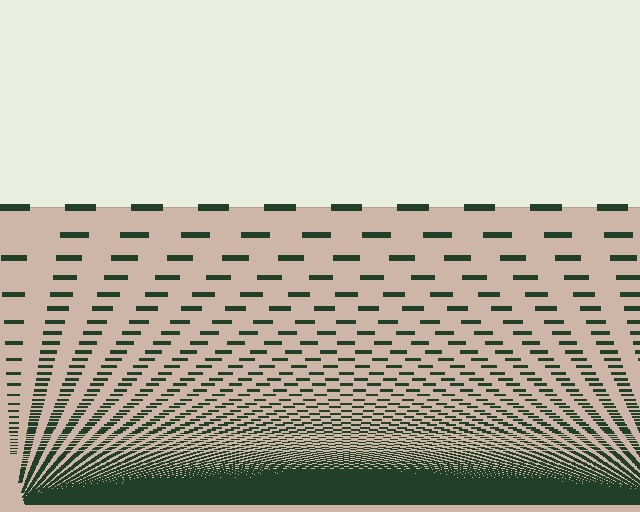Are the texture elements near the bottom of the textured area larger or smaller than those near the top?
Smaller. The gradient is inverted — elements near the bottom are smaller and denser.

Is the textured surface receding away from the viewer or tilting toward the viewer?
The surface appears to tilt toward the viewer. Texture elements get larger and sparser toward the top.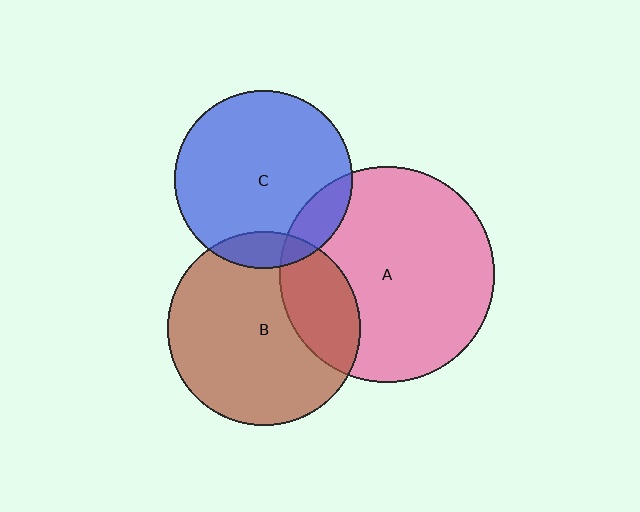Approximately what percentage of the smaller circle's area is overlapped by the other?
Approximately 10%.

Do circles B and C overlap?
Yes.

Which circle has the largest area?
Circle A (pink).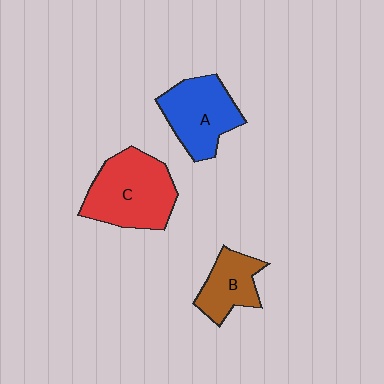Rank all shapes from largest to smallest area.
From largest to smallest: C (red), A (blue), B (brown).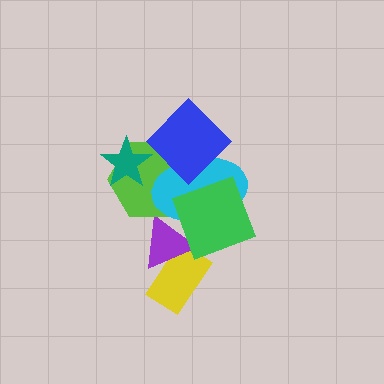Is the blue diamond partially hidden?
No, no other shape covers it.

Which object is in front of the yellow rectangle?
The purple triangle is in front of the yellow rectangle.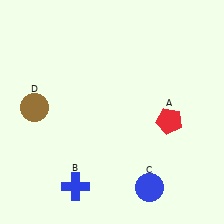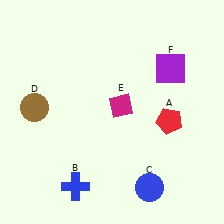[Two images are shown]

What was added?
A magenta diamond (E), a purple square (F) were added in Image 2.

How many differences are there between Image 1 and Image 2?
There are 2 differences between the two images.